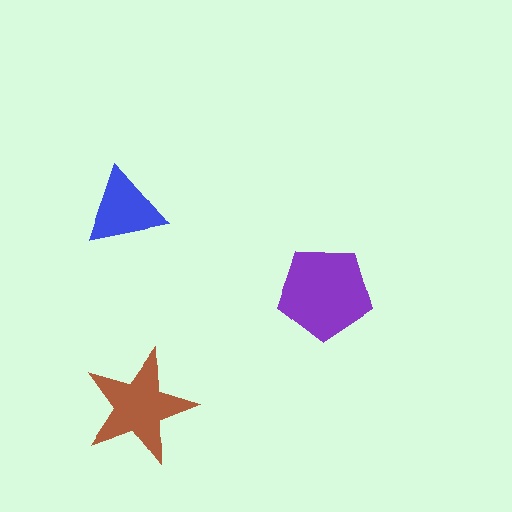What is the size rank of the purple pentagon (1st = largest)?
1st.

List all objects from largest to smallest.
The purple pentagon, the brown star, the blue triangle.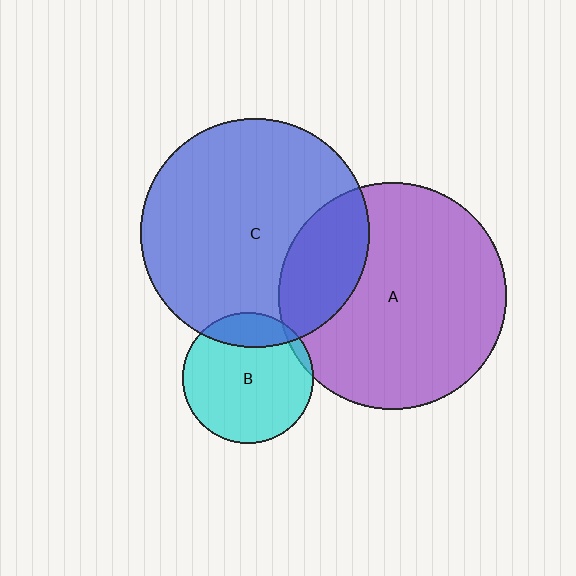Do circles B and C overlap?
Yes.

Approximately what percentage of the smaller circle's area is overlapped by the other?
Approximately 20%.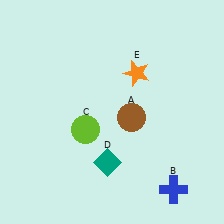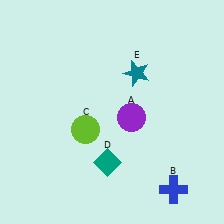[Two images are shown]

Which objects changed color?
A changed from brown to purple. E changed from orange to teal.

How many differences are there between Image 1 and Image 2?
There are 2 differences between the two images.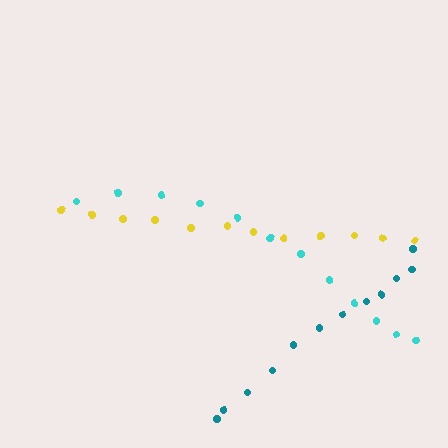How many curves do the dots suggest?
There are 3 distinct paths.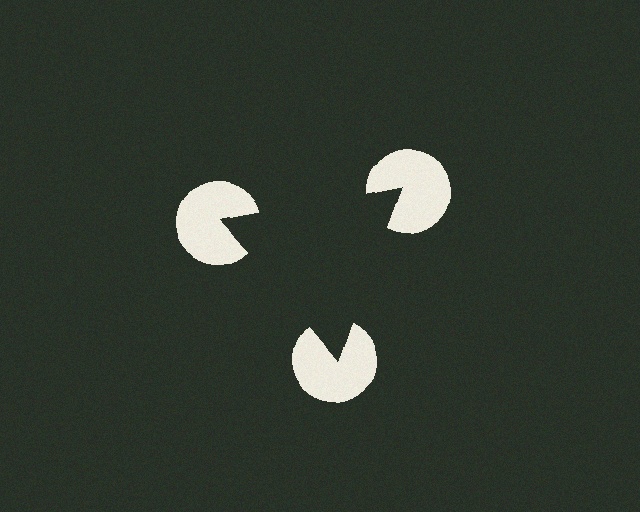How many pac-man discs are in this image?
There are 3 — one at each vertex of the illusory triangle.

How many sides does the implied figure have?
3 sides.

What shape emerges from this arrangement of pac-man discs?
An illusory triangle — its edges are inferred from the aligned wedge cuts in the pac-man discs, not physically drawn.